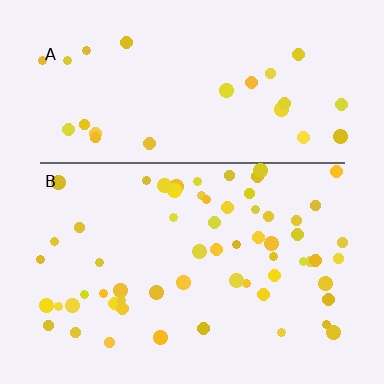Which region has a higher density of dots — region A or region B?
B (the bottom).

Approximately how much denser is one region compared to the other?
Approximately 2.2× — region B over region A.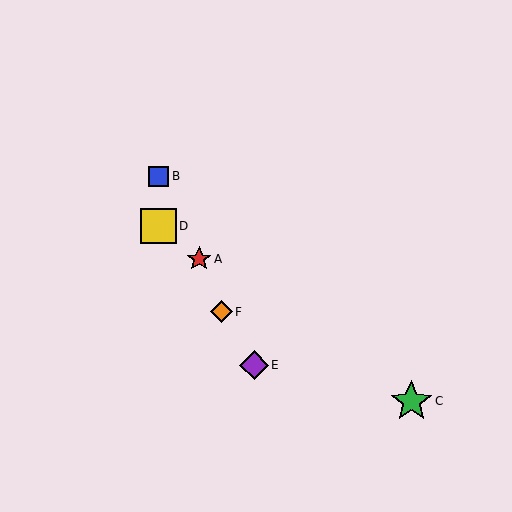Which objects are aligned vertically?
Objects B, D are aligned vertically.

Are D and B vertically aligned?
Yes, both are at x≈159.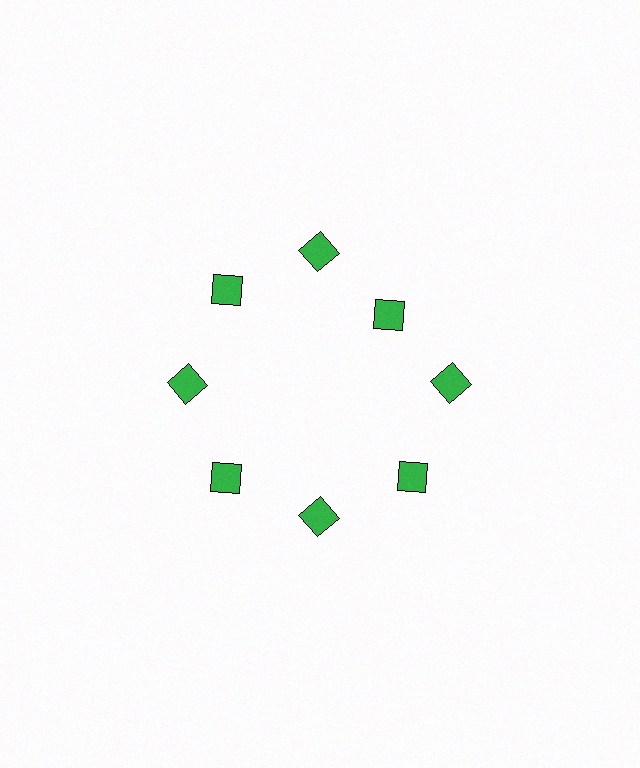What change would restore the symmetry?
The symmetry would be restored by moving it outward, back onto the ring so that all 8 squares sit at equal angles and equal distance from the center.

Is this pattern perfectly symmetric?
No. The 8 green squares are arranged in a ring, but one element near the 2 o'clock position is pulled inward toward the center, breaking the 8-fold rotational symmetry.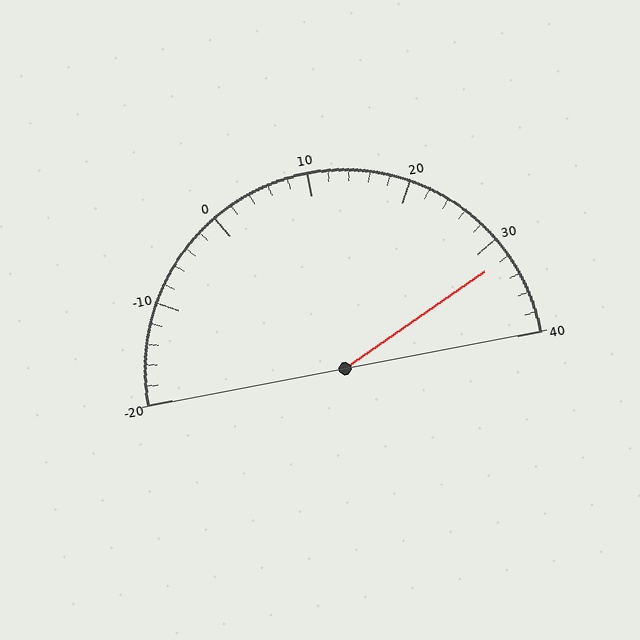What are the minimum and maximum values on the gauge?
The gauge ranges from -20 to 40.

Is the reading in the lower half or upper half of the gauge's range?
The reading is in the upper half of the range (-20 to 40).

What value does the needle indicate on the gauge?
The needle indicates approximately 32.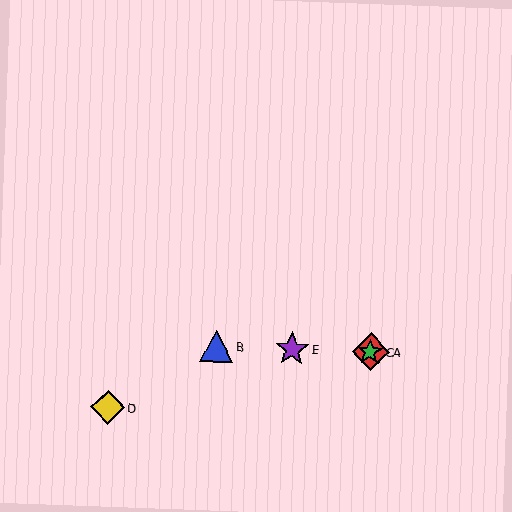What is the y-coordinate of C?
Object C is at y≈352.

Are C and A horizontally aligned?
Yes, both are at y≈352.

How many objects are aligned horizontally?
4 objects (A, B, C, E) are aligned horizontally.